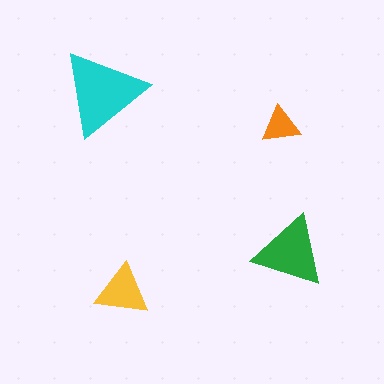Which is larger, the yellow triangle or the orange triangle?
The yellow one.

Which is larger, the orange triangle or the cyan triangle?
The cyan one.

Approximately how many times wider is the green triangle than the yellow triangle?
About 1.5 times wider.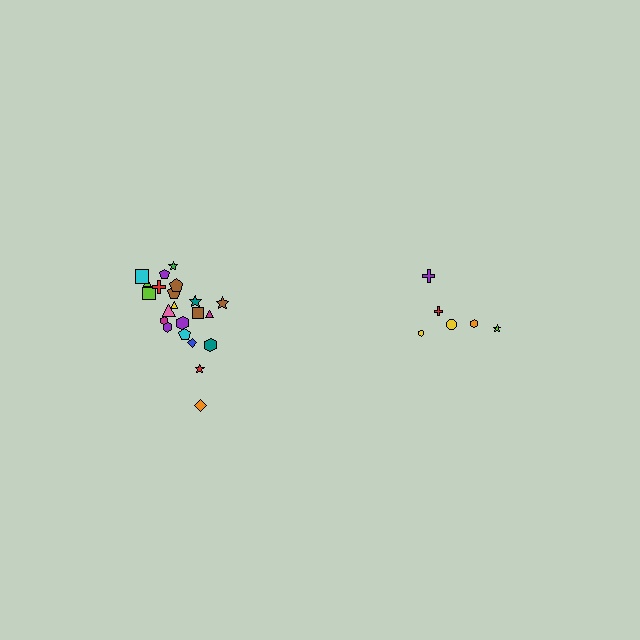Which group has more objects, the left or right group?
The left group.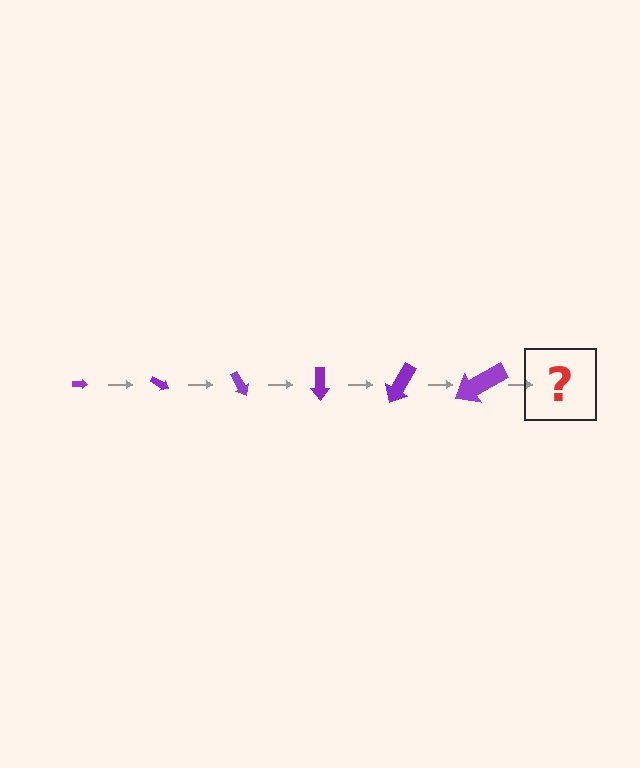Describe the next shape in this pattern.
It should be an arrow, larger than the previous one and rotated 180 degrees from the start.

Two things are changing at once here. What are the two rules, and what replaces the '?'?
The two rules are that the arrow grows larger each step and it rotates 30 degrees each step. The '?' should be an arrow, larger than the previous one and rotated 180 degrees from the start.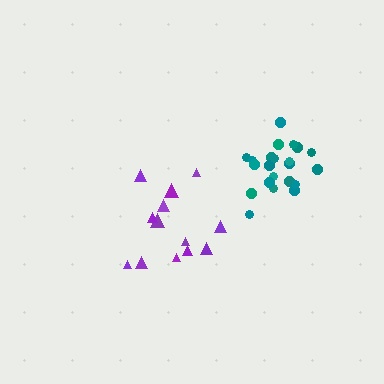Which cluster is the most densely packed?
Teal.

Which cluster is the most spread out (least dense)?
Purple.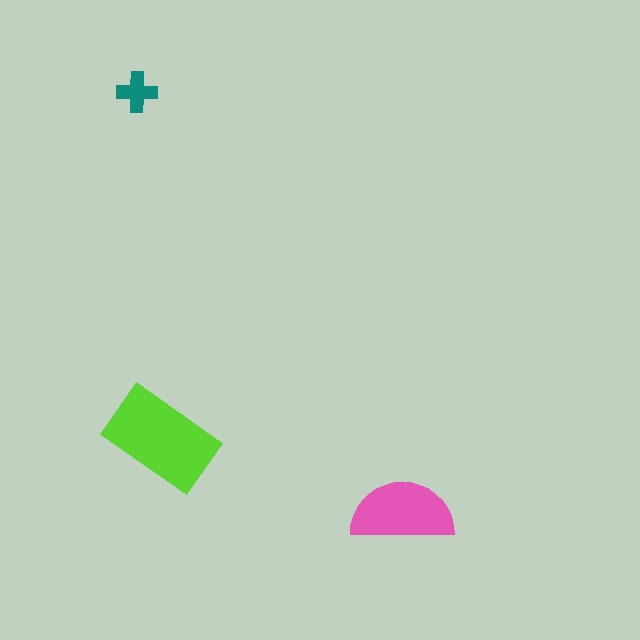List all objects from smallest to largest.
The teal cross, the pink semicircle, the lime rectangle.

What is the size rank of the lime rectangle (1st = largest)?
1st.